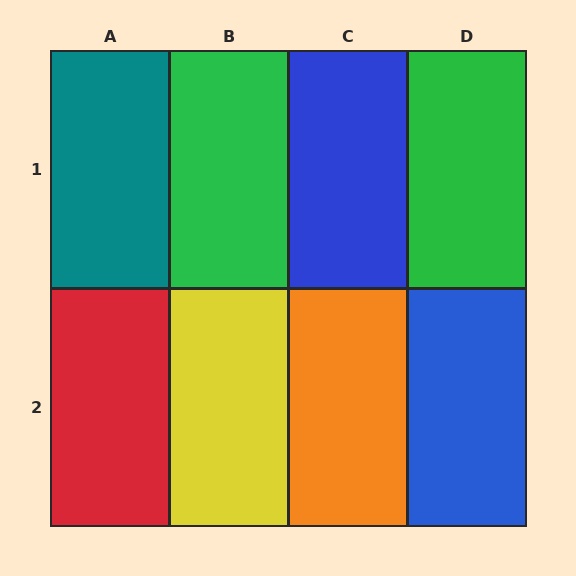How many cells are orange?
1 cell is orange.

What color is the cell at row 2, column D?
Blue.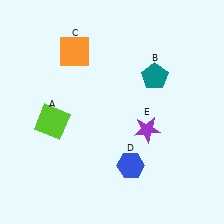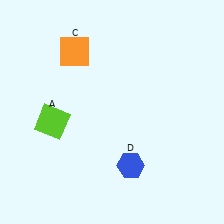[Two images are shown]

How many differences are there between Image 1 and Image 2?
There are 2 differences between the two images.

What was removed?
The purple star (E), the teal pentagon (B) were removed in Image 2.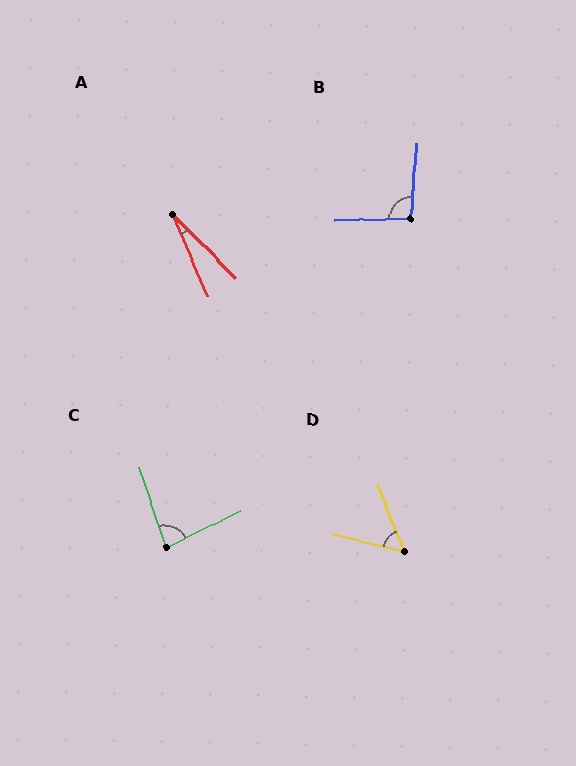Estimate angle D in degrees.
Approximately 55 degrees.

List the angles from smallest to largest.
A (22°), D (55°), C (82°), B (95°).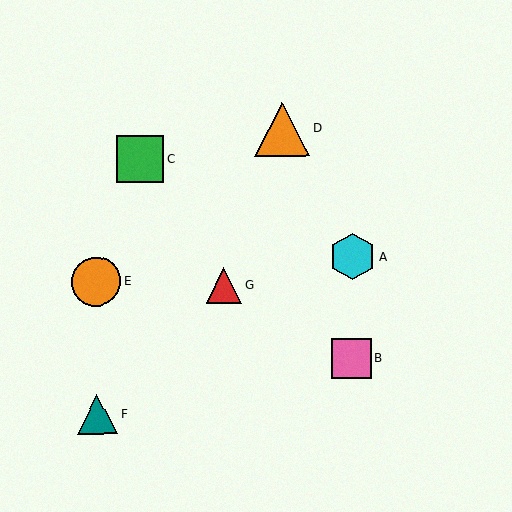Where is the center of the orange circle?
The center of the orange circle is at (97, 282).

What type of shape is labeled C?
Shape C is a green square.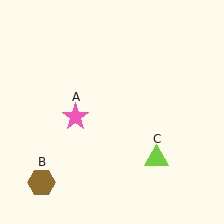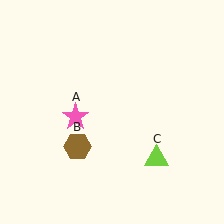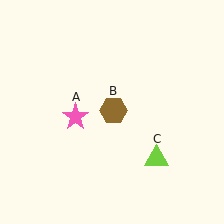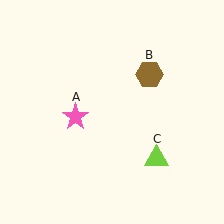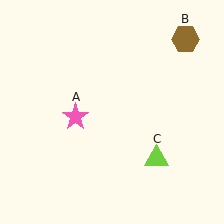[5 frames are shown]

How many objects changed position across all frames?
1 object changed position: brown hexagon (object B).